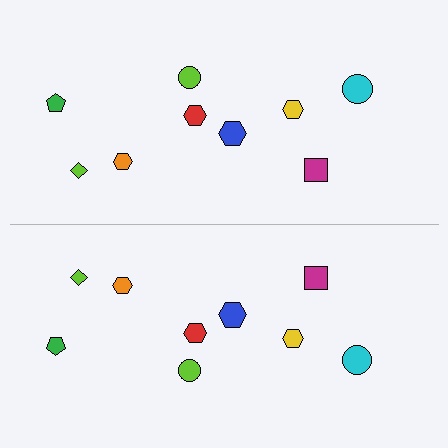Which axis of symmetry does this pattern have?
The pattern has a horizontal axis of symmetry running through the center of the image.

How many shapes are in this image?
There are 18 shapes in this image.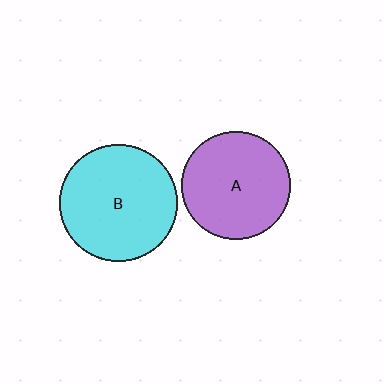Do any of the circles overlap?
No, none of the circles overlap.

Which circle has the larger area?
Circle B (cyan).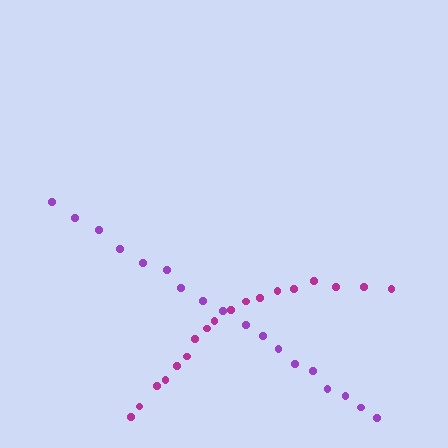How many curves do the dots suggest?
There are 2 distinct paths.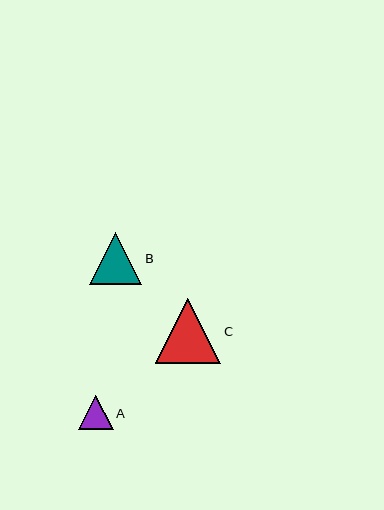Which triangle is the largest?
Triangle C is the largest with a size of approximately 66 pixels.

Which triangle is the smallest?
Triangle A is the smallest with a size of approximately 34 pixels.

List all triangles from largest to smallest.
From largest to smallest: C, B, A.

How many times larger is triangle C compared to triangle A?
Triangle C is approximately 1.9 times the size of triangle A.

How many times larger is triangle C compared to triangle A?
Triangle C is approximately 1.9 times the size of triangle A.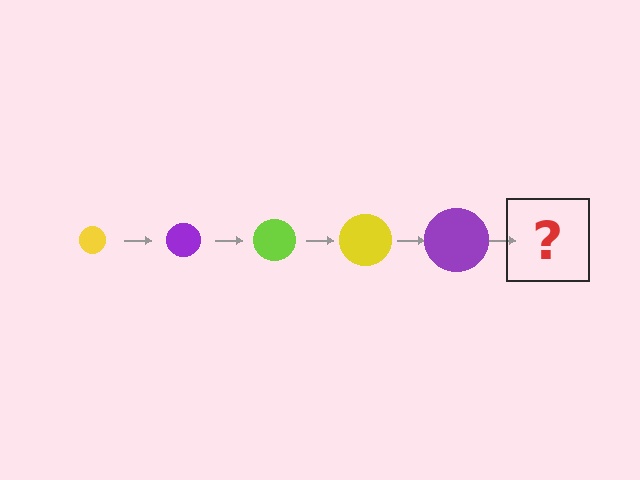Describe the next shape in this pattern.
It should be a lime circle, larger than the previous one.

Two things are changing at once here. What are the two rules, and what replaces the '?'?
The two rules are that the circle grows larger each step and the color cycles through yellow, purple, and lime. The '?' should be a lime circle, larger than the previous one.